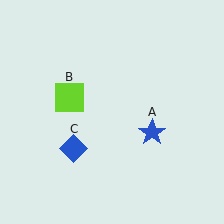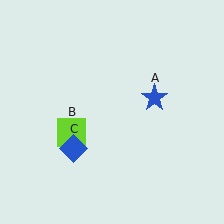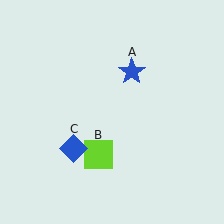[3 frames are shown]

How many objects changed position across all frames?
2 objects changed position: blue star (object A), lime square (object B).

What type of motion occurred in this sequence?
The blue star (object A), lime square (object B) rotated counterclockwise around the center of the scene.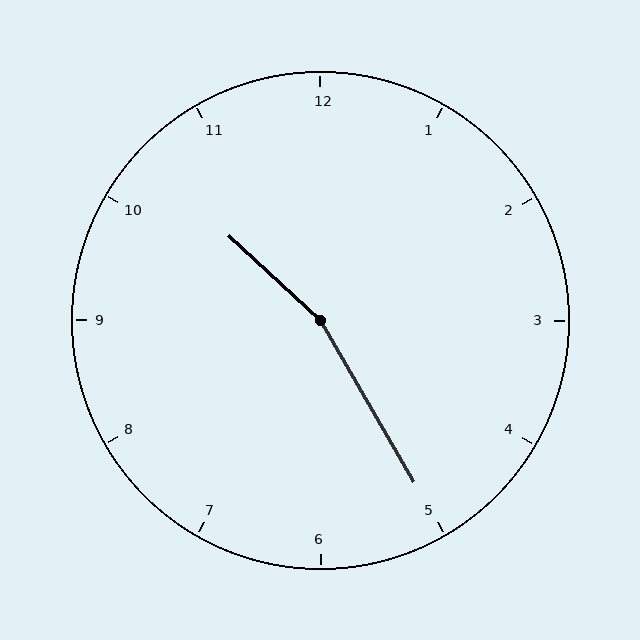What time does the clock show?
10:25.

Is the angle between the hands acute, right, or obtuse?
It is obtuse.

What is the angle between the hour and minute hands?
Approximately 162 degrees.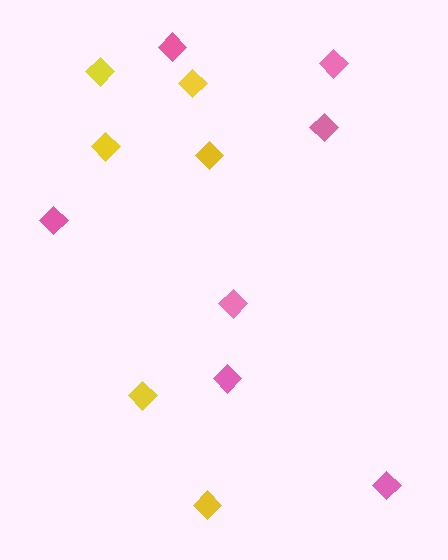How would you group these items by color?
There are 2 groups: one group of yellow diamonds (6) and one group of pink diamonds (7).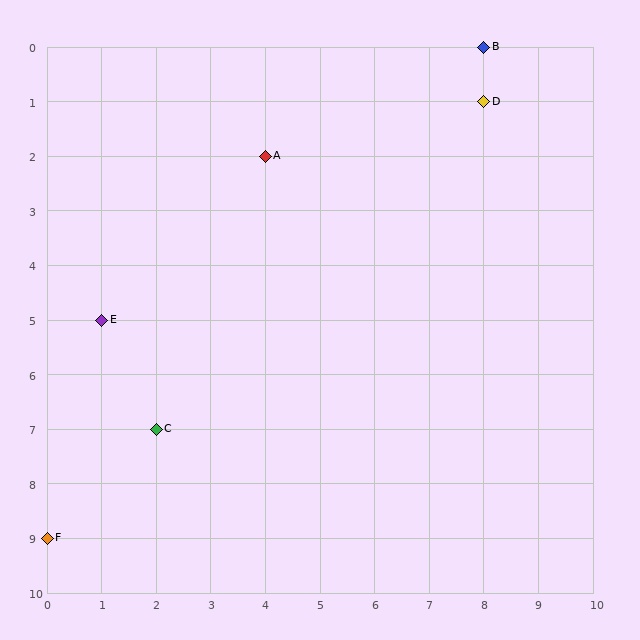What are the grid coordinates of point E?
Point E is at grid coordinates (1, 5).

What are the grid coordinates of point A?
Point A is at grid coordinates (4, 2).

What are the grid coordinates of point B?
Point B is at grid coordinates (8, 0).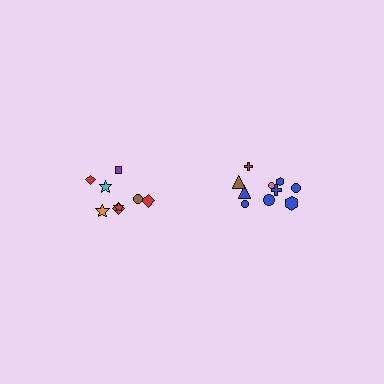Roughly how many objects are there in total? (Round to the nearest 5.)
Roughly 20 objects in total.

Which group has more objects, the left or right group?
The right group.